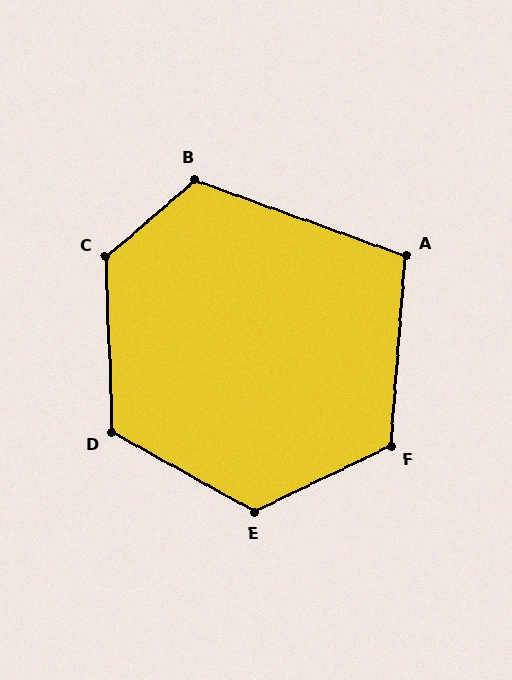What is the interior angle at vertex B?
Approximately 119 degrees (obtuse).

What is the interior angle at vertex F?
Approximately 120 degrees (obtuse).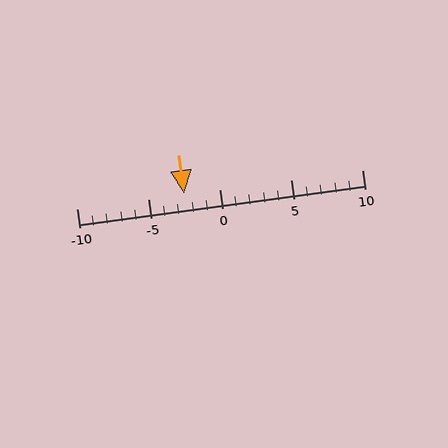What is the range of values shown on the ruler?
The ruler shows values from -10 to 10.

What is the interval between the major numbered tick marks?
The major tick marks are spaced 5 units apart.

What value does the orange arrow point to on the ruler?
The orange arrow points to approximately -2.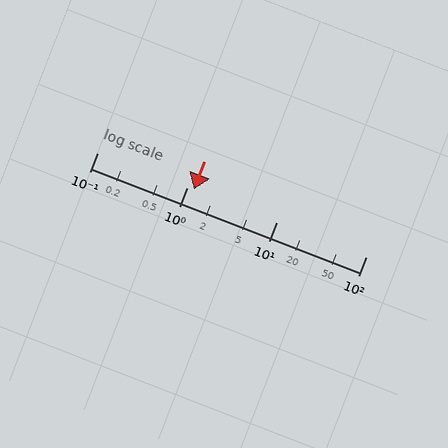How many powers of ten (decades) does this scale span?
The scale spans 3 decades, from 0.1 to 100.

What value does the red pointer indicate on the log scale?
The pointer indicates approximately 1.2.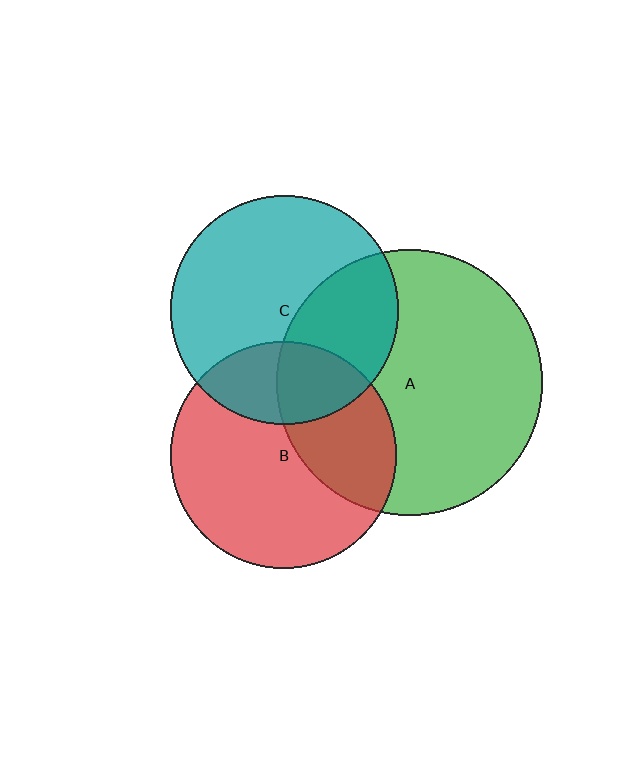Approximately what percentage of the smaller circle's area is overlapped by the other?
Approximately 35%.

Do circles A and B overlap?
Yes.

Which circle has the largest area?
Circle A (green).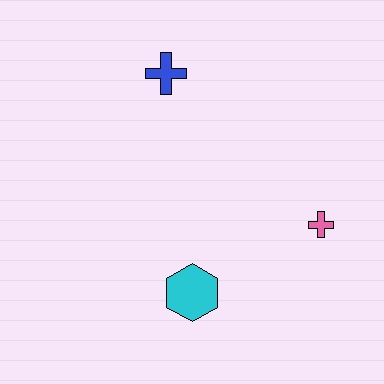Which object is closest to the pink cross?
The cyan hexagon is closest to the pink cross.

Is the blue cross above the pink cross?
Yes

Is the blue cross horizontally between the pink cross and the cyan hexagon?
No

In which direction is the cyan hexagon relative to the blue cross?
The cyan hexagon is below the blue cross.